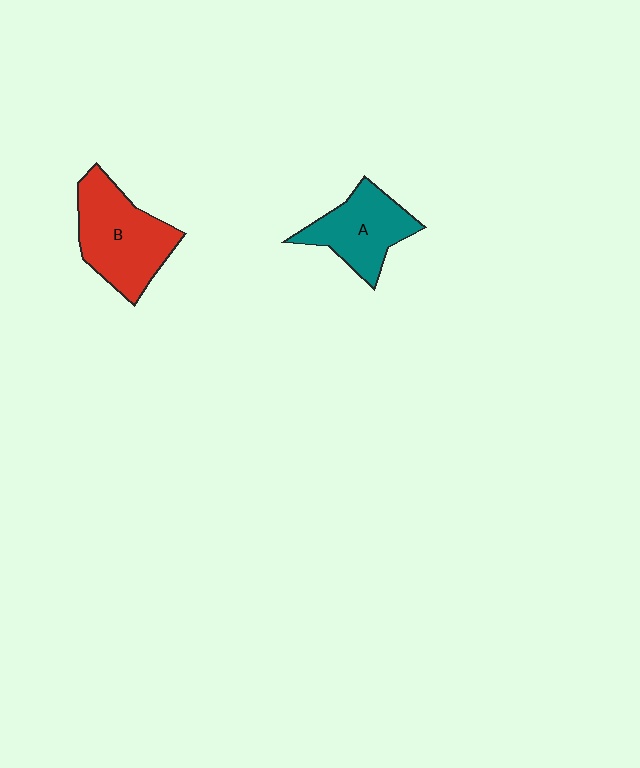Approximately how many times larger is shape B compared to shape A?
Approximately 1.3 times.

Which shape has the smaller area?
Shape A (teal).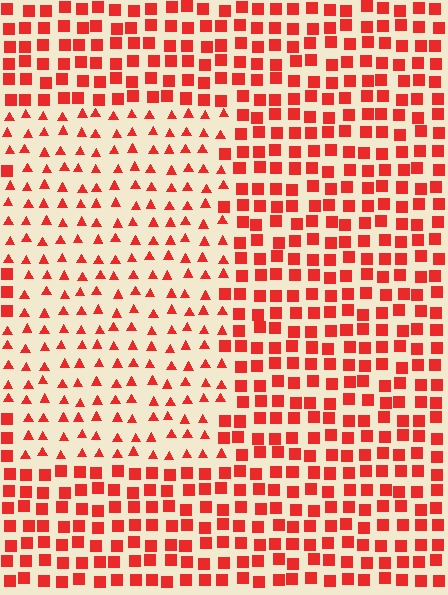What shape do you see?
I see a rectangle.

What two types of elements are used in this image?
The image uses triangles inside the rectangle region and squares outside it.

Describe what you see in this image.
The image is filled with small red elements arranged in a uniform grid. A rectangle-shaped region contains triangles, while the surrounding area contains squares. The boundary is defined purely by the change in element shape.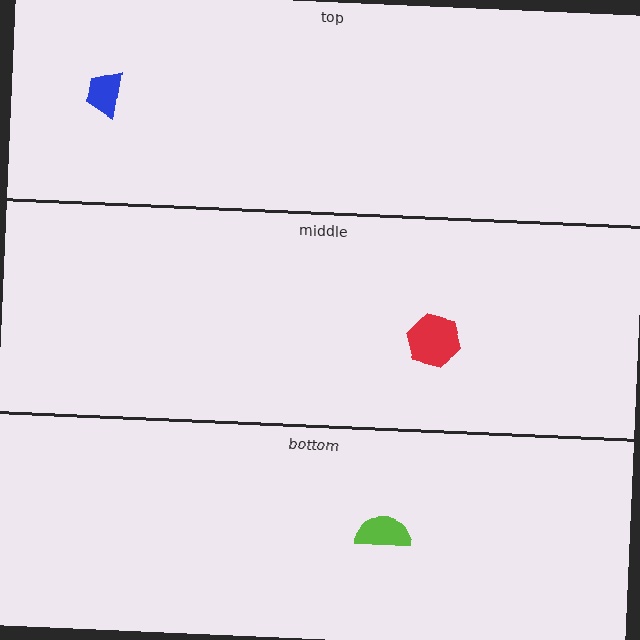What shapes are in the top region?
The blue trapezoid.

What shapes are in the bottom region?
The lime semicircle.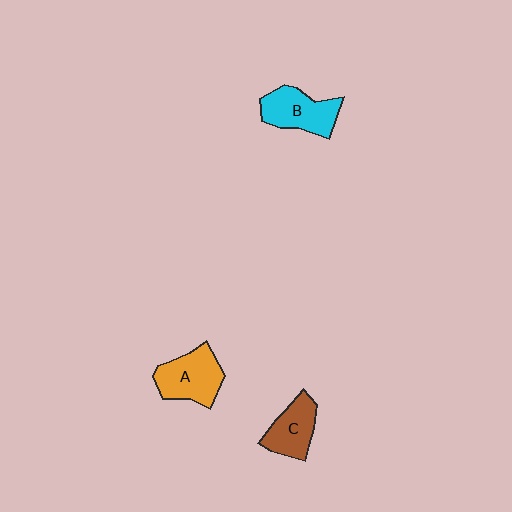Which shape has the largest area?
Shape A (orange).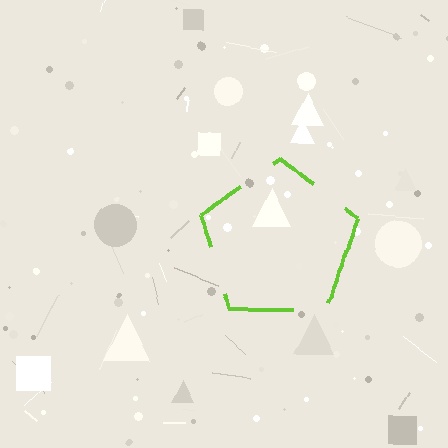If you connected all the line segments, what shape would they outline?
They would outline a pentagon.